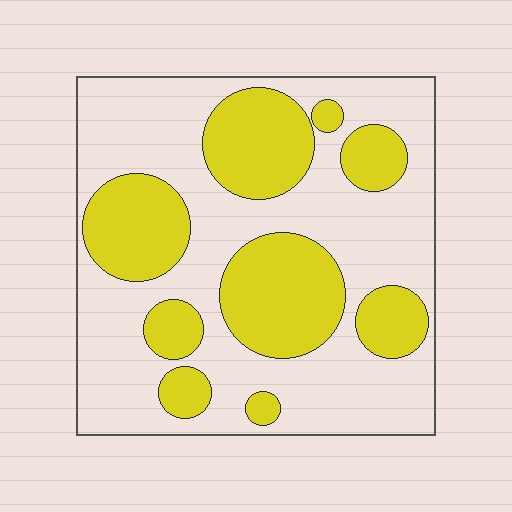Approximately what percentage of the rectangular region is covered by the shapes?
Approximately 35%.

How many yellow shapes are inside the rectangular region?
9.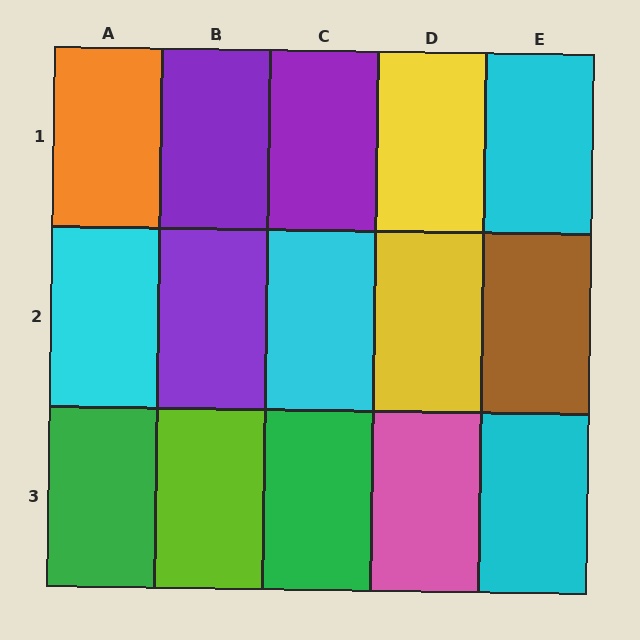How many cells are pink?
1 cell is pink.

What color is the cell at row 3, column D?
Pink.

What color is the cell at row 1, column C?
Purple.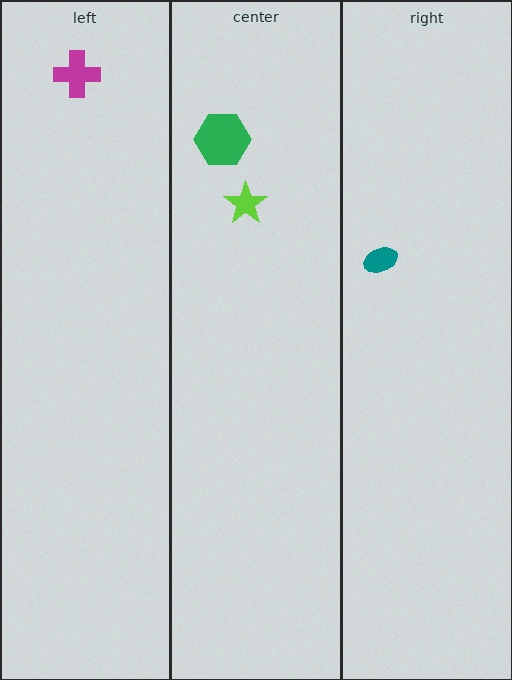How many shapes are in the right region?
1.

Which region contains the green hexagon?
The center region.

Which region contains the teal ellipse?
The right region.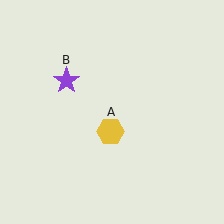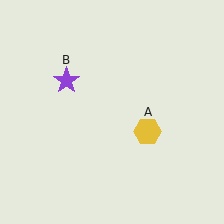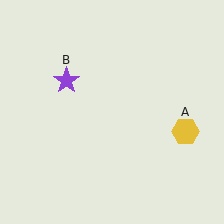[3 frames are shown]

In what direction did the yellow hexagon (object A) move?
The yellow hexagon (object A) moved right.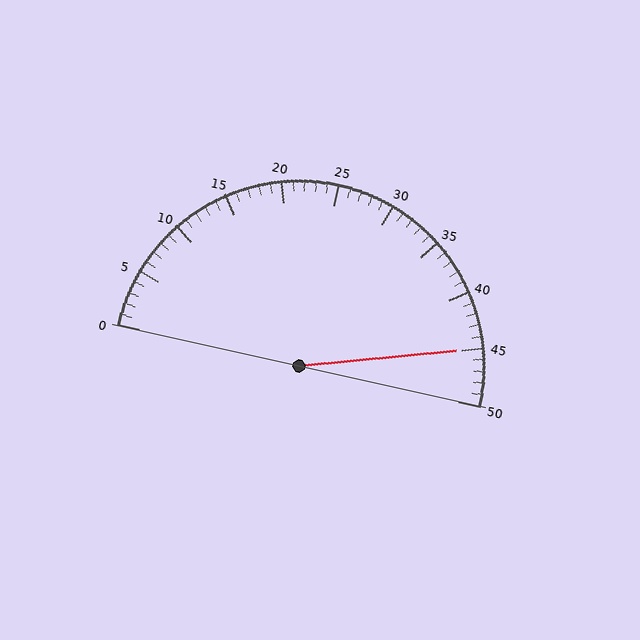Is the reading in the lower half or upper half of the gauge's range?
The reading is in the upper half of the range (0 to 50).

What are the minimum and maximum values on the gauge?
The gauge ranges from 0 to 50.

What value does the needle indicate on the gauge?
The needle indicates approximately 45.